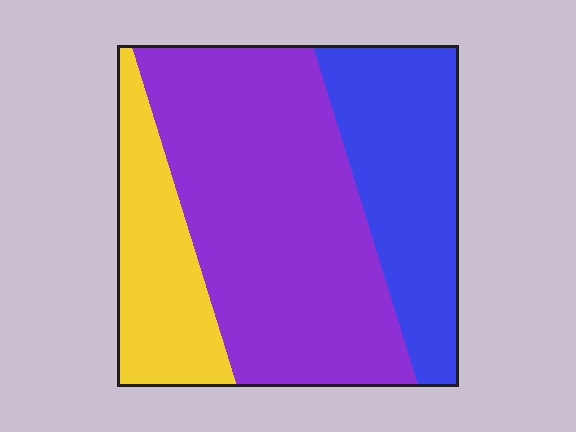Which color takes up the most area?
Purple, at roughly 55%.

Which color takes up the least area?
Yellow, at roughly 20%.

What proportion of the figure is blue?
Blue takes up about one quarter (1/4) of the figure.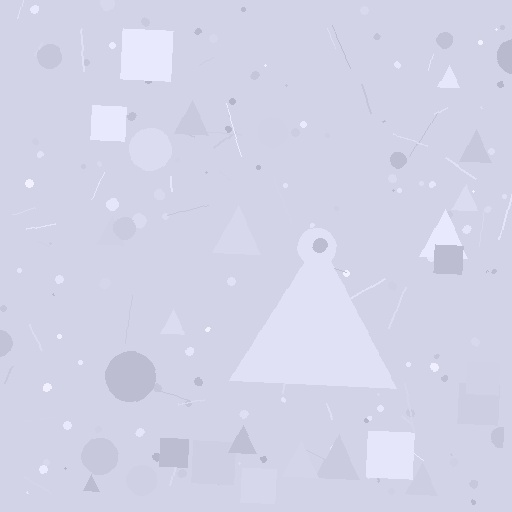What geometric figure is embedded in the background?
A triangle is embedded in the background.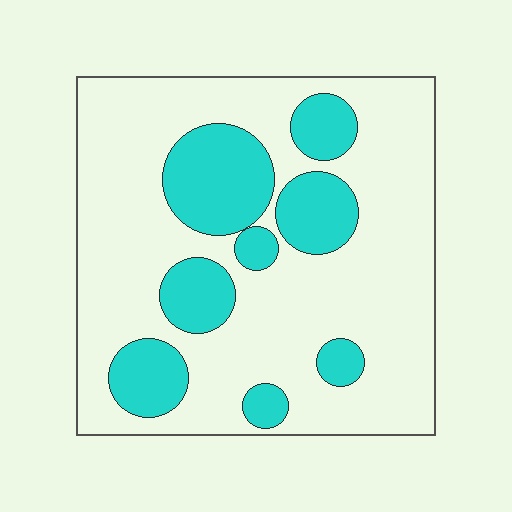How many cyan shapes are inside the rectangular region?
8.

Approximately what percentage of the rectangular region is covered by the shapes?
Approximately 25%.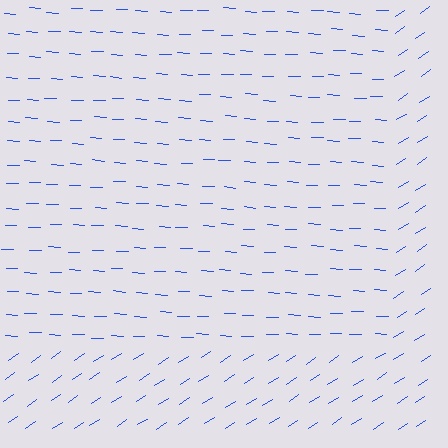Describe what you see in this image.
The image is filled with small blue line segments. A rectangle region in the image has lines oriented differently from the surrounding lines, creating a visible texture boundary.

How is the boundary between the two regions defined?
The boundary is defined purely by a change in line orientation (approximately 37 degrees difference). All lines are the same color and thickness.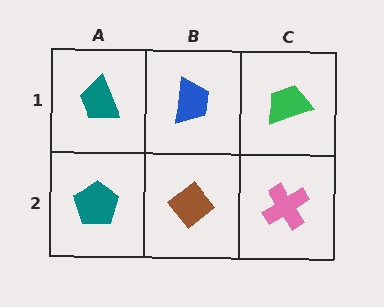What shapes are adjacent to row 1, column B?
A brown diamond (row 2, column B), a teal trapezoid (row 1, column A), a green trapezoid (row 1, column C).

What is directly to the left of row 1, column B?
A teal trapezoid.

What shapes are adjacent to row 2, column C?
A green trapezoid (row 1, column C), a brown diamond (row 2, column B).